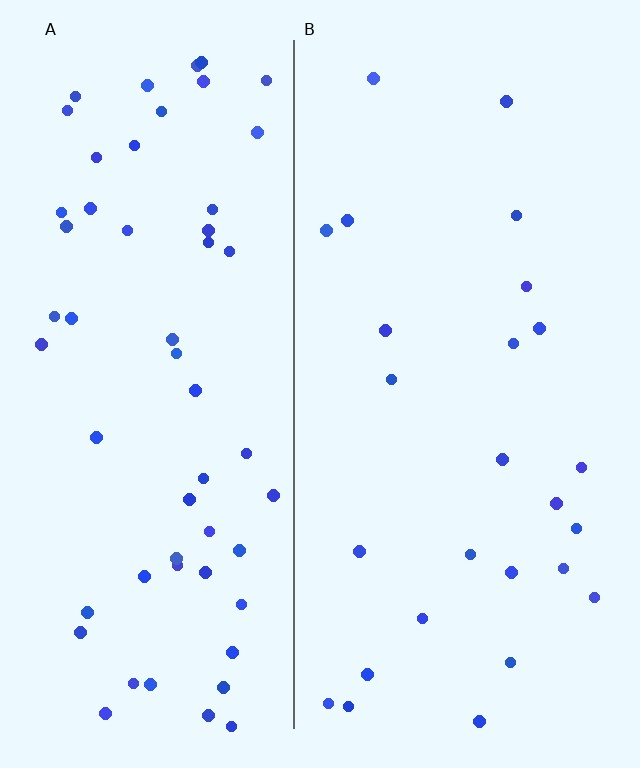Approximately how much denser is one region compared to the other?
Approximately 2.2× — region A over region B.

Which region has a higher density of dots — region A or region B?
A (the left).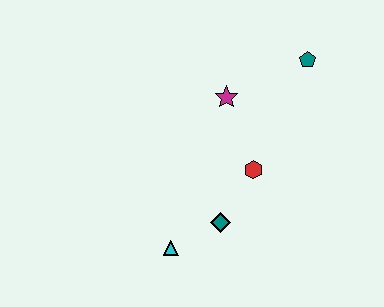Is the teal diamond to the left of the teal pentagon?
Yes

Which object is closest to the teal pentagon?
The magenta star is closest to the teal pentagon.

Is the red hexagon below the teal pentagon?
Yes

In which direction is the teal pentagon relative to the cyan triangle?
The teal pentagon is above the cyan triangle.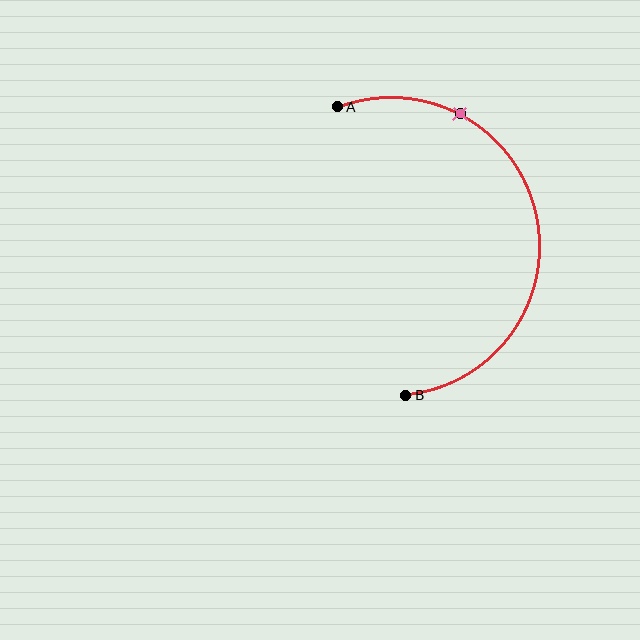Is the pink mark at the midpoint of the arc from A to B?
No. The pink mark lies on the arc but is closer to endpoint A. The arc midpoint would be at the point on the curve equidistant along the arc from both A and B.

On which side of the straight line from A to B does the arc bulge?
The arc bulges to the right of the straight line connecting A and B.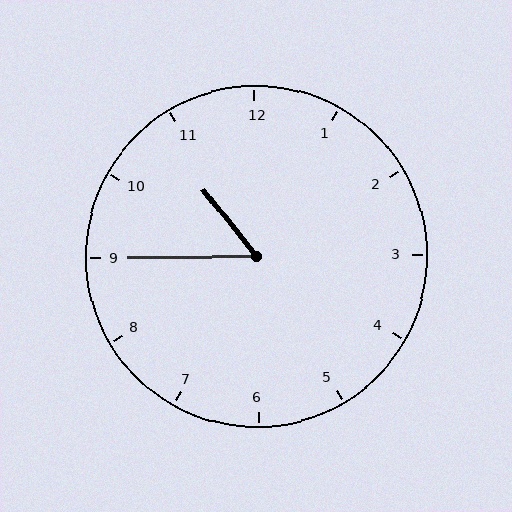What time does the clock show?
10:45.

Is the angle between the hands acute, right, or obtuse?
It is acute.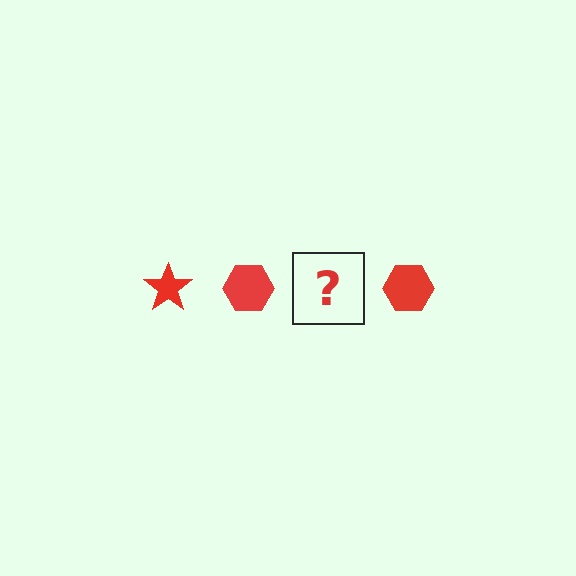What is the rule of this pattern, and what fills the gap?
The rule is that the pattern cycles through star, hexagon shapes in red. The gap should be filled with a red star.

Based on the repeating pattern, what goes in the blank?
The blank should be a red star.